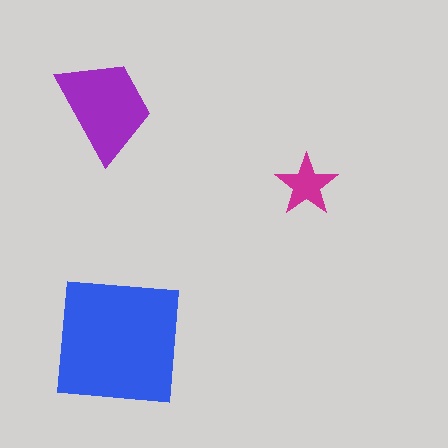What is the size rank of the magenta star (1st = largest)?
3rd.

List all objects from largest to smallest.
The blue square, the purple trapezoid, the magenta star.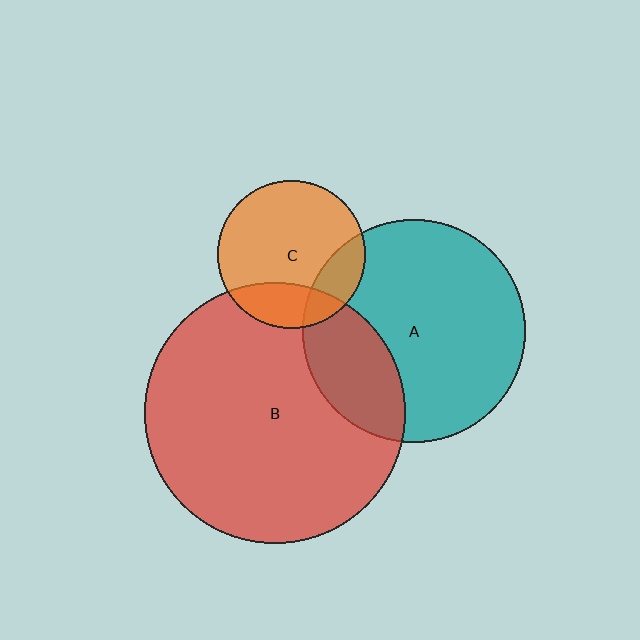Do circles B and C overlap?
Yes.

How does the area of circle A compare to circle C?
Approximately 2.3 times.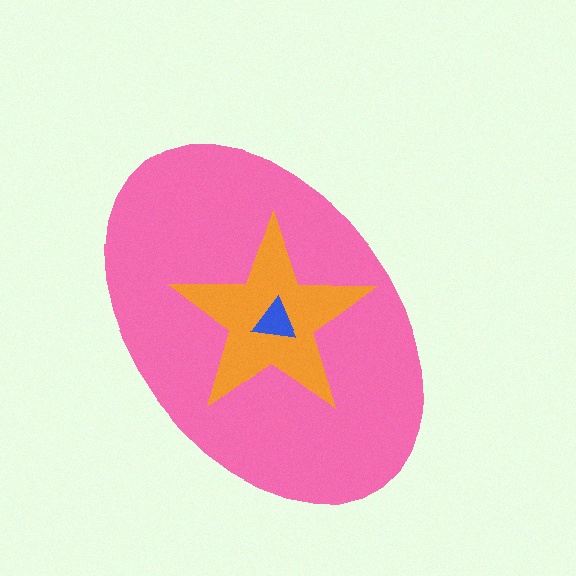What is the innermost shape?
The blue triangle.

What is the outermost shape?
The pink ellipse.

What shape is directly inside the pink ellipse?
The orange star.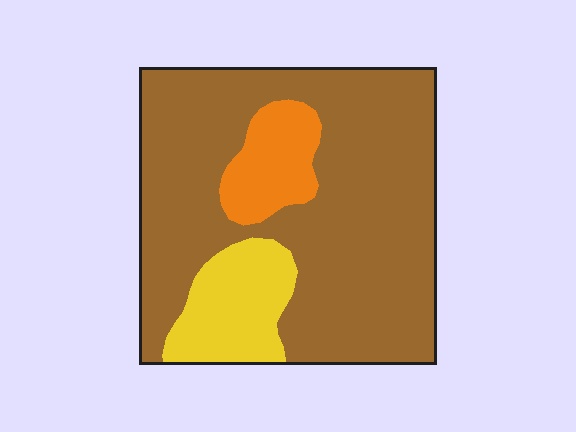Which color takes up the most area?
Brown, at roughly 75%.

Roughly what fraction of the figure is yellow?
Yellow covers 14% of the figure.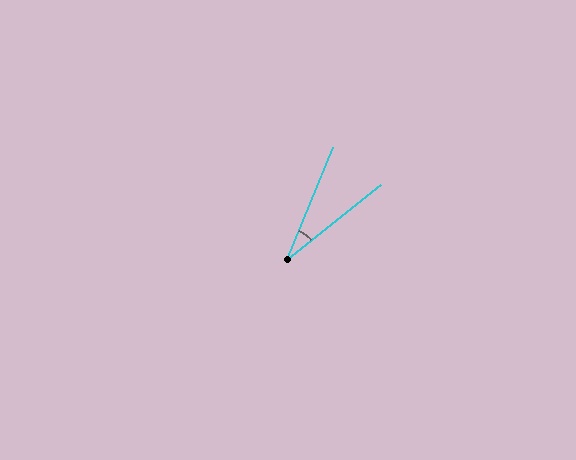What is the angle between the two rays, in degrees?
Approximately 29 degrees.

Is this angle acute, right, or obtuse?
It is acute.